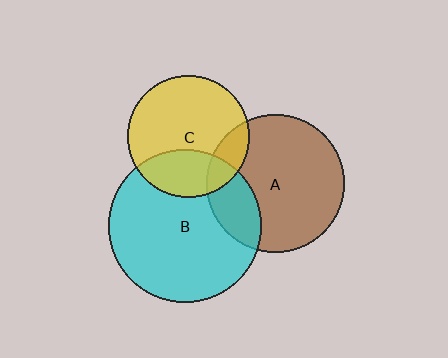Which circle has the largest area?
Circle B (cyan).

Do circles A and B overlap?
Yes.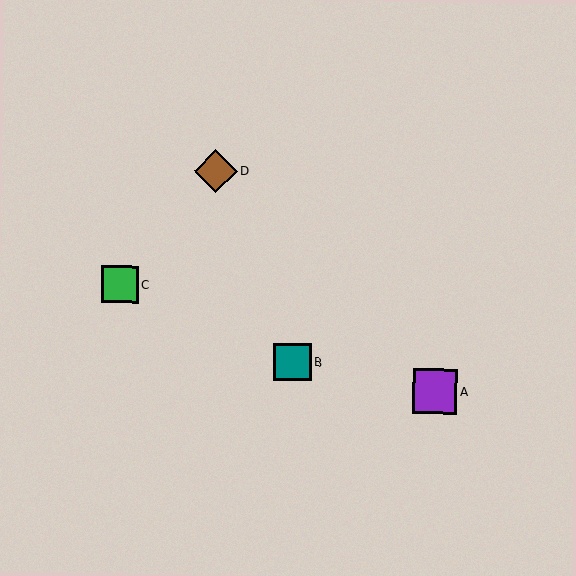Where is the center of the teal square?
The center of the teal square is at (292, 362).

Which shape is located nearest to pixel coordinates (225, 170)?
The brown diamond (labeled D) at (216, 171) is nearest to that location.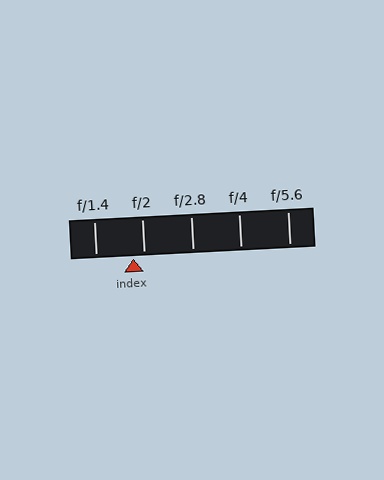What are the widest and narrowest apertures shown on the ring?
The widest aperture shown is f/1.4 and the narrowest is f/5.6.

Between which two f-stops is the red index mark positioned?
The index mark is between f/1.4 and f/2.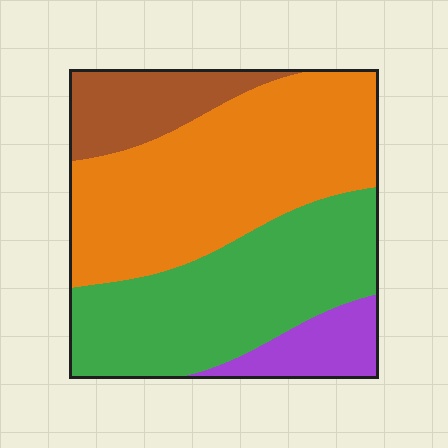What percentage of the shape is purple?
Purple covers 9% of the shape.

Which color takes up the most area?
Orange, at roughly 45%.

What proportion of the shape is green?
Green covers 35% of the shape.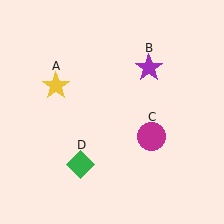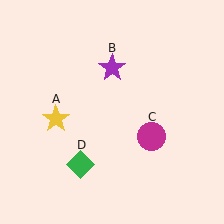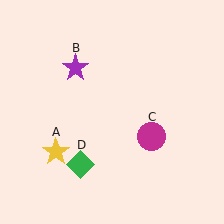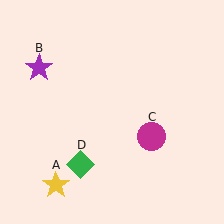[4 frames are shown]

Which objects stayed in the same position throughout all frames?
Magenta circle (object C) and green diamond (object D) remained stationary.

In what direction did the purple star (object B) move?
The purple star (object B) moved left.